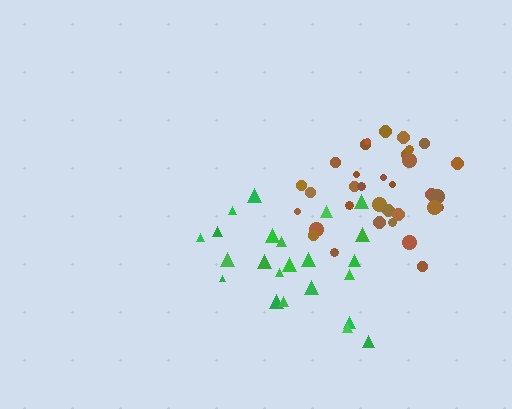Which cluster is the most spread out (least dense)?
Green.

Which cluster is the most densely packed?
Brown.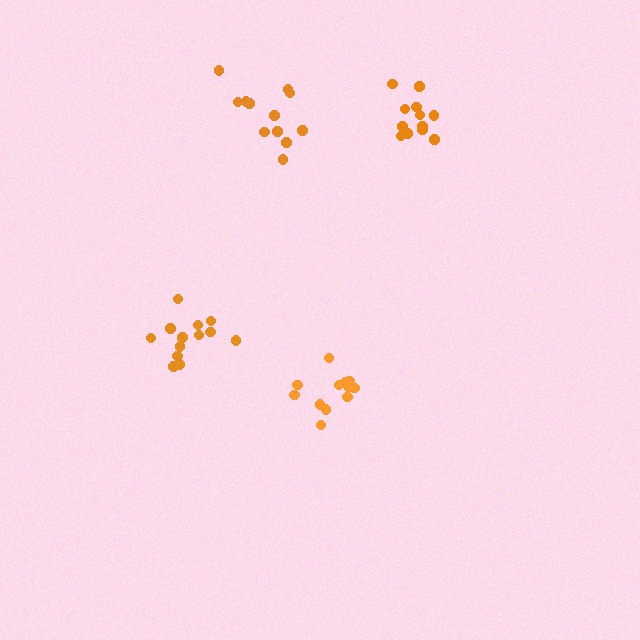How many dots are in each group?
Group 1: 13 dots, Group 2: 12 dots, Group 3: 12 dots, Group 4: 13 dots (50 total).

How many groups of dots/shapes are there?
There are 4 groups.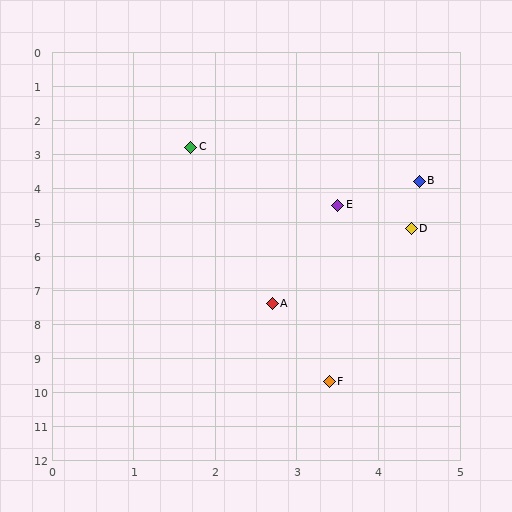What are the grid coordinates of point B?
Point B is at approximately (4.5, 3.8).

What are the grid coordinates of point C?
Point C is at approximately (1.7, 2.8).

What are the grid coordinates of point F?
Point F is at approximately (3.4, 9.7).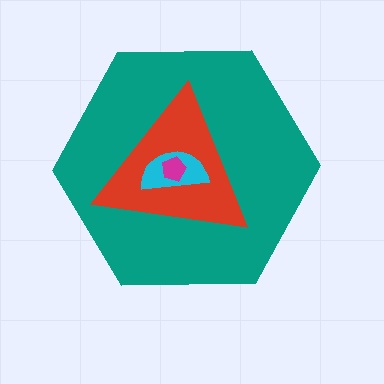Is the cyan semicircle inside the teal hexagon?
Yes.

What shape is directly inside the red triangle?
The cyan semicircle.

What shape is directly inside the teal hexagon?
The red triangle.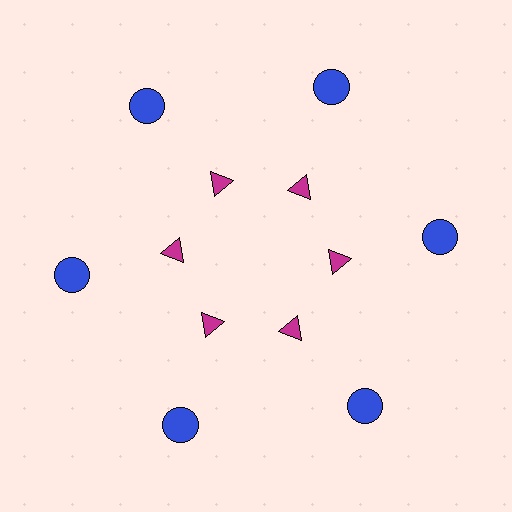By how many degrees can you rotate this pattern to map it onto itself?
The pattern maps onto itself every 60 degrees of rotation.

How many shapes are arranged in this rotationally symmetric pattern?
There are 12 shapes, arranged in 6 groups of 2.